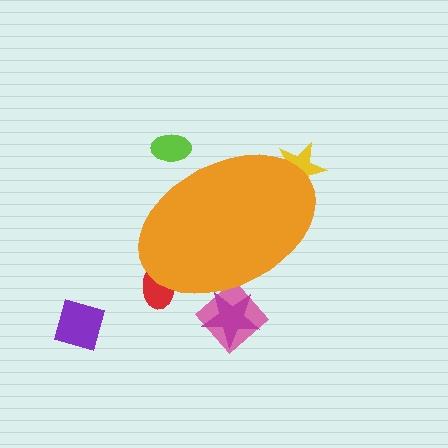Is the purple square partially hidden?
No, the purple square is fully visible.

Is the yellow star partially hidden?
Yes, the yellow star is partially hidden behind the orange ellipse.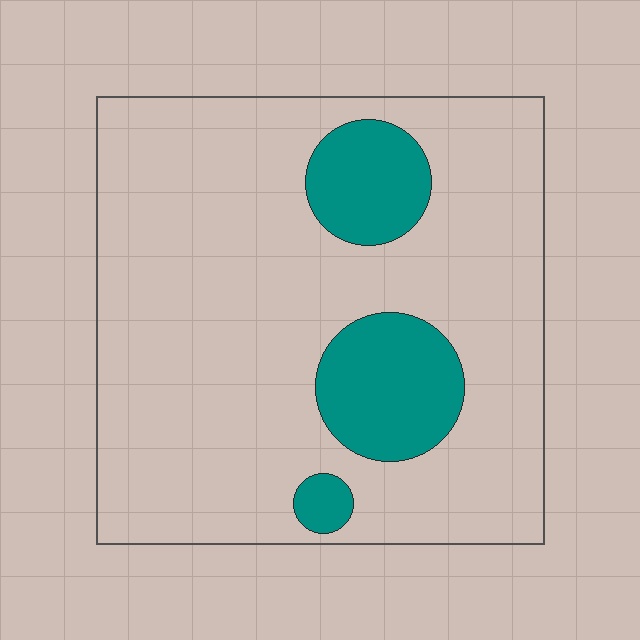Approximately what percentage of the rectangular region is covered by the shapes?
Approximately 15%.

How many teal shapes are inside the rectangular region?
3.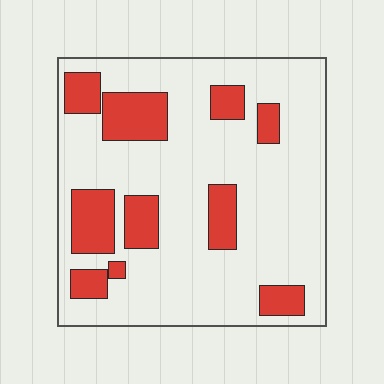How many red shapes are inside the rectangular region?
10.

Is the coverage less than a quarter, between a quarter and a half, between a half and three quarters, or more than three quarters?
Less than a quarter.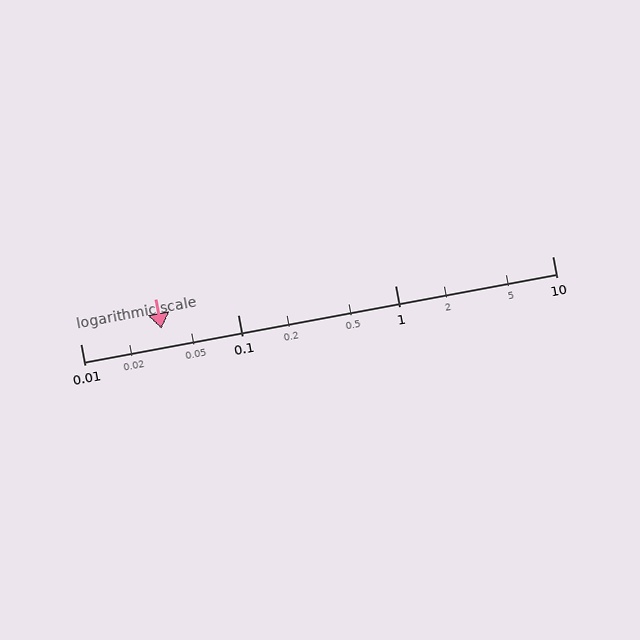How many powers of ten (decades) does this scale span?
The scale spans 3 decades, from 0.01 to 10.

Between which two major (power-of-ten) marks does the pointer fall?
The pointer is between 0.01 and 0.1.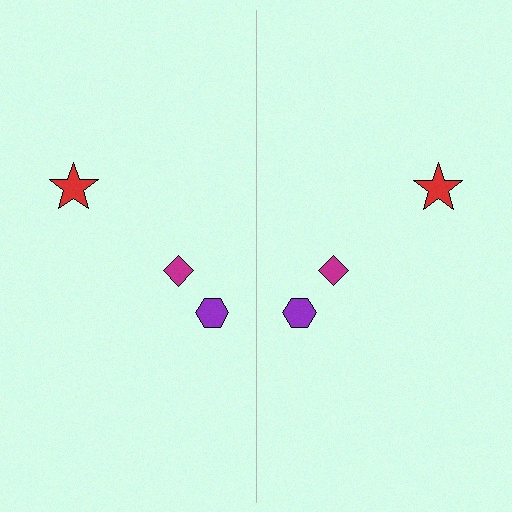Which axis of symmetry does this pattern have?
The pattern has a vertical axis of symmetry running through the center of the image.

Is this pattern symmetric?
Yes, this pattern has bilateral (reflection) symmetry.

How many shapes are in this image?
There are 6 shapes in this image.